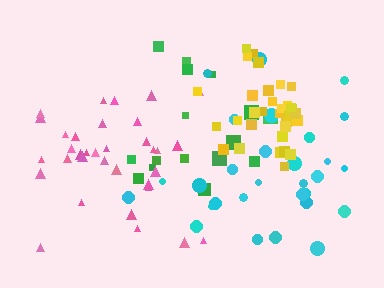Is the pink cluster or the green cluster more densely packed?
Pink.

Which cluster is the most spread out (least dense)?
Green.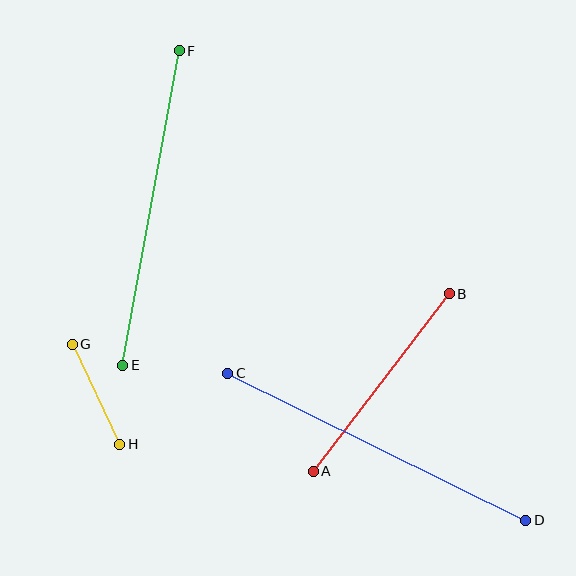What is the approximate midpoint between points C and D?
The midpoint is at approximately (377, 447) pixels.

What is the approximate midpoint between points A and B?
The midpoint is at approximately (381, 383) pixels.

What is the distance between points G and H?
The distance is approximately 111 pixels.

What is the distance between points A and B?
The distance is approximately 223 pixels.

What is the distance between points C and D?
The distance is approximately 332 pixels.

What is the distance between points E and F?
The distance is approximately 320 pixels.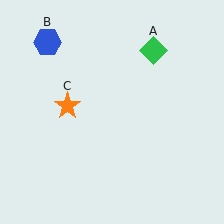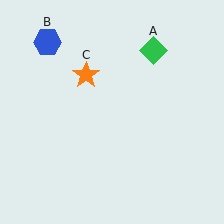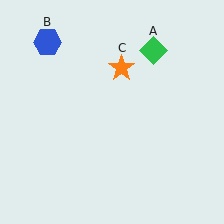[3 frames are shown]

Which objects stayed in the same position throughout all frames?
Green diamond (object A) and blue hexagon (object B) remained stationary.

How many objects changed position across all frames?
1 object changed position: orange star (object C).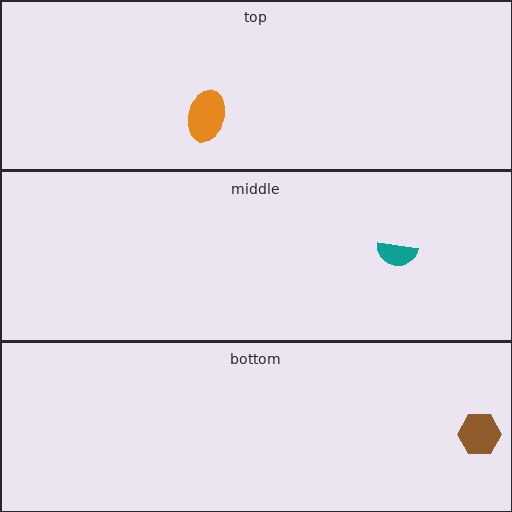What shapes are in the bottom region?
The brown hexagon.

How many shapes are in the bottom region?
1.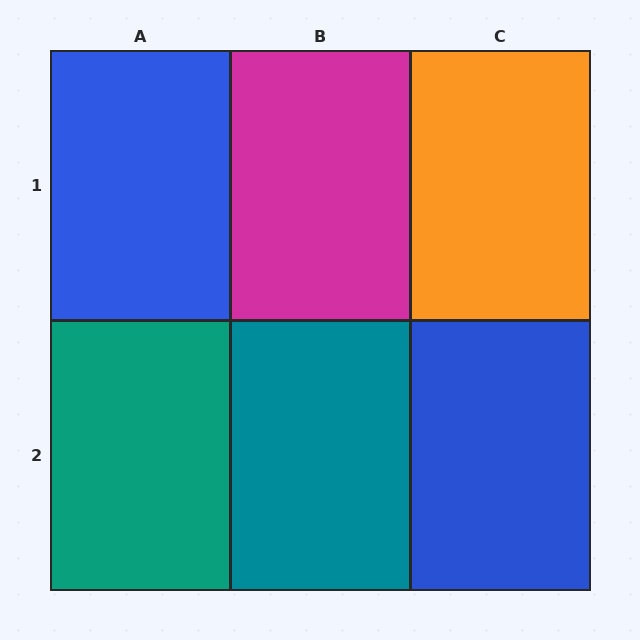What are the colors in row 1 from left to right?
Blue, magenta, orange.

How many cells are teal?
2 cells are teal.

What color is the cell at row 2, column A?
Teal.